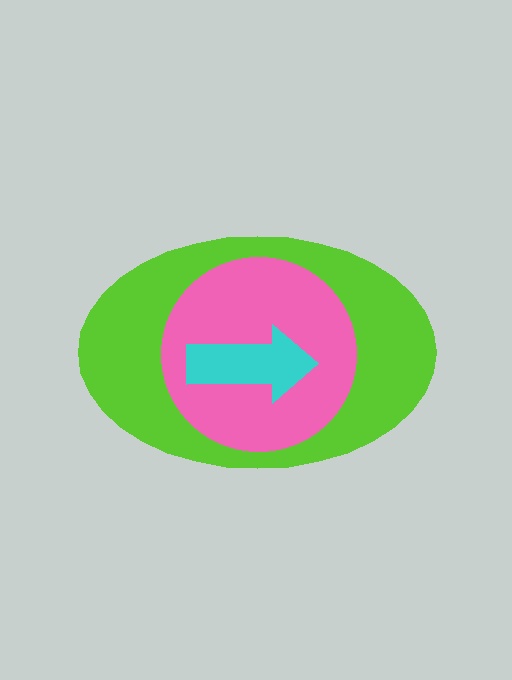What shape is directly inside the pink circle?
The cyan arrow.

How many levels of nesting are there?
3.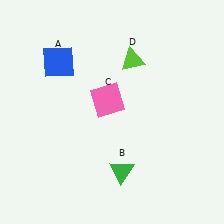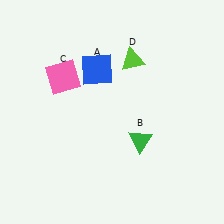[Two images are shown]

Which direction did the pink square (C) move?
The pink square (C) moved left.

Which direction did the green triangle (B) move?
The green triangle (B) moved up.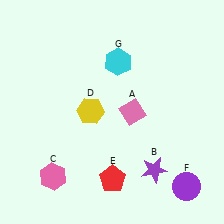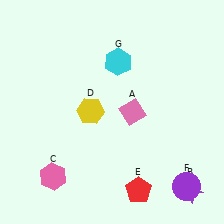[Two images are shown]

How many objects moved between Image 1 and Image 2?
2 objects moved between the two images.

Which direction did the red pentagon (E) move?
The red pentagon (E) moved right.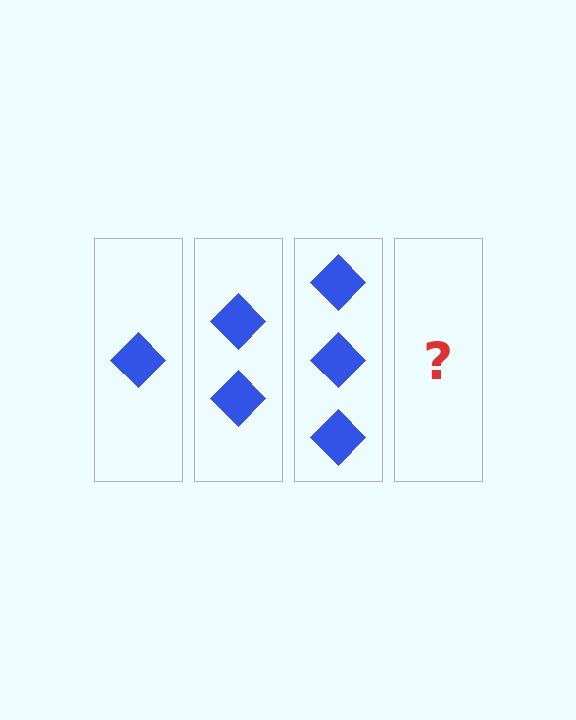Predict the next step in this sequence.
The next step is 4 diamonds.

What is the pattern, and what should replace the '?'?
The pattern is that each step adds one more diamond. The '?' should be 4 diamonds.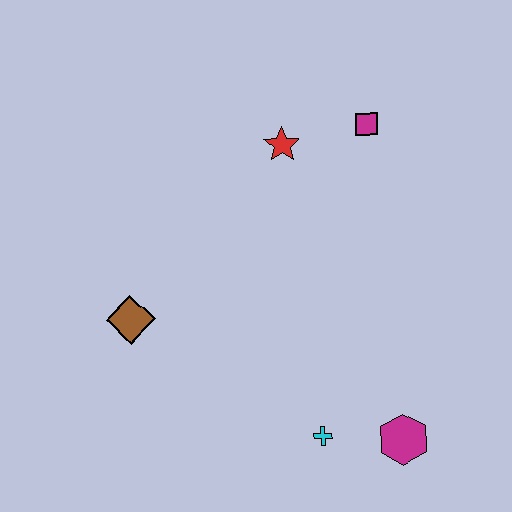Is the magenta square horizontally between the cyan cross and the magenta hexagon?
Yes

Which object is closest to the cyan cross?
The magenta hexagon is closest to the cyan cross.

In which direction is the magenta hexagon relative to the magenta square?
The magenta hexagon is below the magenta square.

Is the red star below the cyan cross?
No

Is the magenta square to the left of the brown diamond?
No